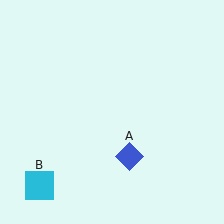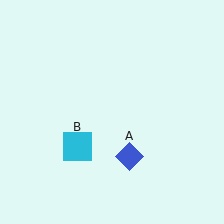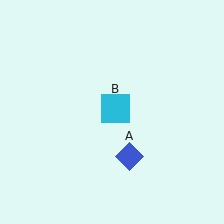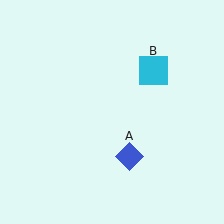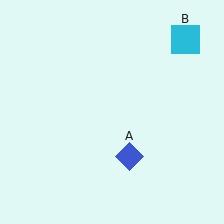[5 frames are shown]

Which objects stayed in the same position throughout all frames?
Blue diamond (object A) remained stationary.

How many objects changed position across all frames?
1 object changed position: cyan square (object B).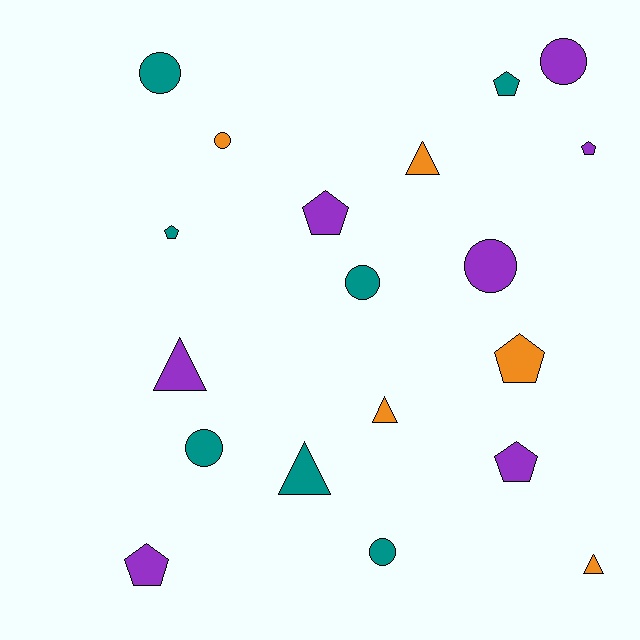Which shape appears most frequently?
Circle, with 7 objects.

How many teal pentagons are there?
There are 2 teal pentagons.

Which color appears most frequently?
Teal, with 7 objects.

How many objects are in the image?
There are 19 objects.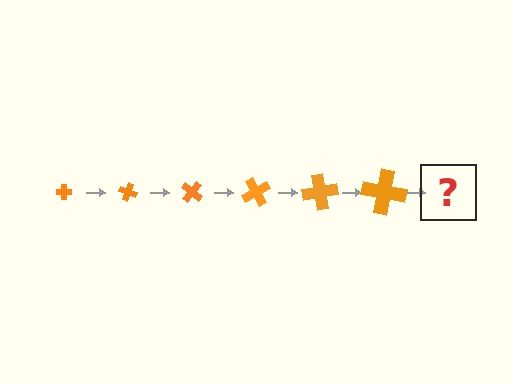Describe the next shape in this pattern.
It should be a cross, larger than the previous one and rotated 120 degrees from the start.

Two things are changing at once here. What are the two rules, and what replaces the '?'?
The two rules are that the cross grows larger each step and it rotates 20 degrees each step. The '?' should be a cross, larger than the previous one and rotated 120 degrees from the start.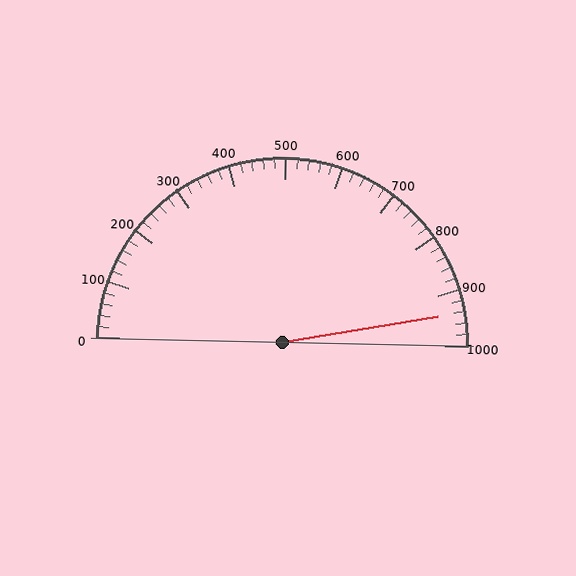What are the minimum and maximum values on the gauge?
The gauge ranges from 0 to 1000.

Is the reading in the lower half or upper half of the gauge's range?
The reading is in the upper half of the range (0 to 1000).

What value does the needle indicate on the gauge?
The needle indicates approximately 940.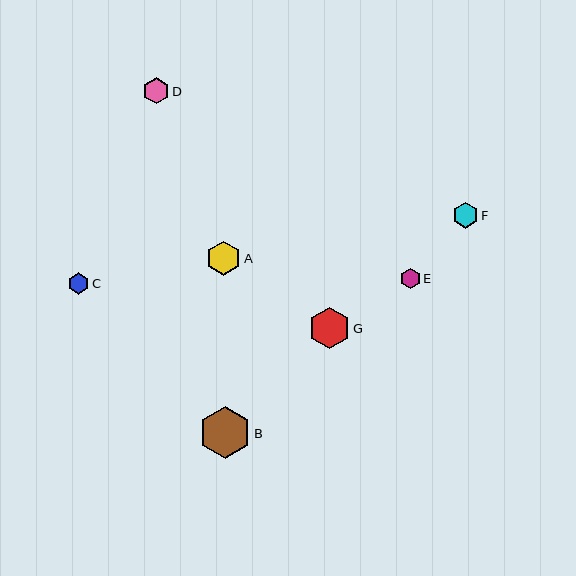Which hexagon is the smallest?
Hexagon E is the smallest with a size of approximately 20 pixels.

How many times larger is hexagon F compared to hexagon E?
Hexagon F is approximately 1.3 times the size of hexagon E.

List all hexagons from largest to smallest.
From largest to smallest: B, G, A, D, F, C, E.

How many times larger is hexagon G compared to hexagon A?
Hexagon G is approximately 1.2 times the size of hexagon A.